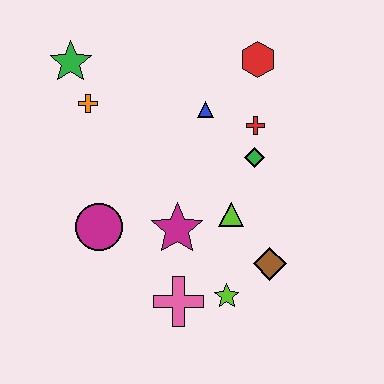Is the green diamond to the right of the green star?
Yes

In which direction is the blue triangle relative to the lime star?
The blue triangle is above the lime star.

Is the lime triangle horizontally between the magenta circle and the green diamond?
Yes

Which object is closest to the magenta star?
The lime triangle is closest to the magenta star.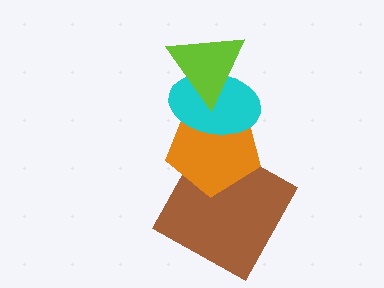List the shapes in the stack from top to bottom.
From top to bottom: the lime triangle, the cyan ellipse, the orange pentagon, the brown square.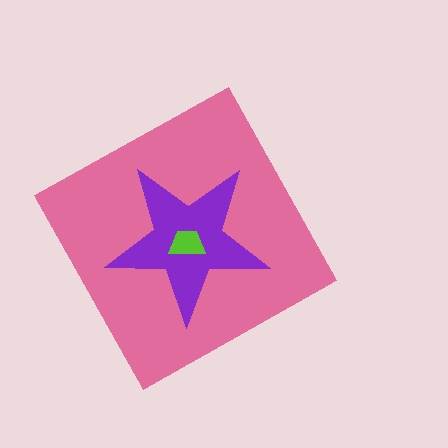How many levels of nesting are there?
3.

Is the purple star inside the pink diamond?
Yes.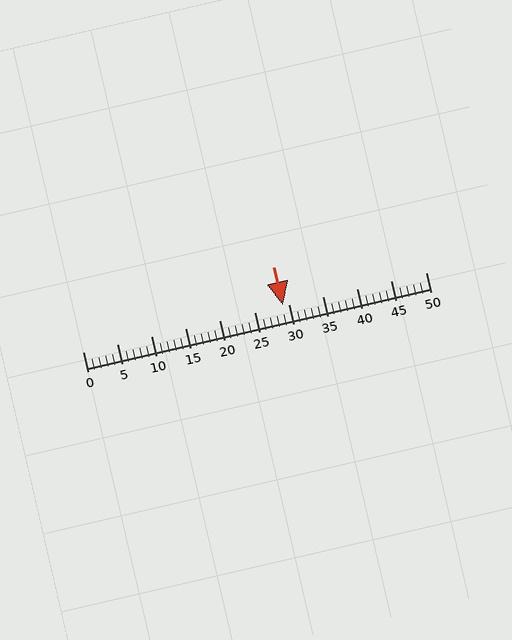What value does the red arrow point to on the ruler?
The red arrow points to approximately 29.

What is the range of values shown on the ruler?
The ruler shows values from 0 to 50.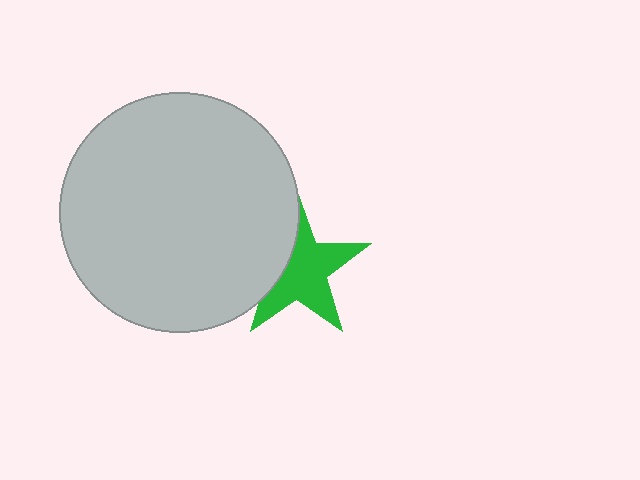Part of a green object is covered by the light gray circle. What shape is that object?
It is a star.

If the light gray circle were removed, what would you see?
You would see the complete green star.